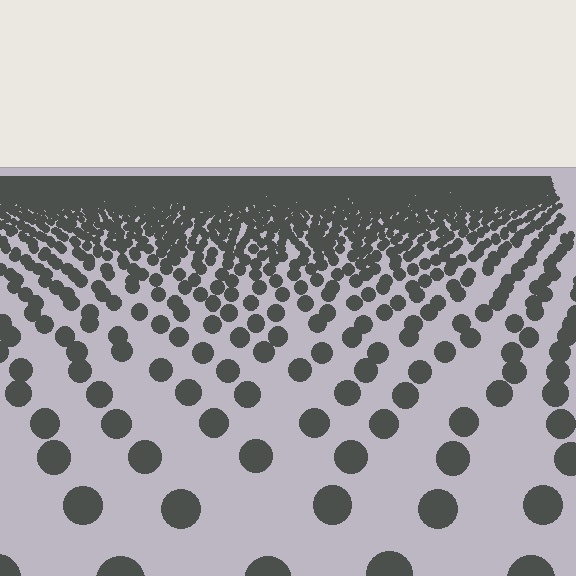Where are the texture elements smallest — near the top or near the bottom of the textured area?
Near the top.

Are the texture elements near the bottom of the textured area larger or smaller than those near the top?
Larger. Near the bottom, elements are closer to the viewer and appear at a bigger on-screen size.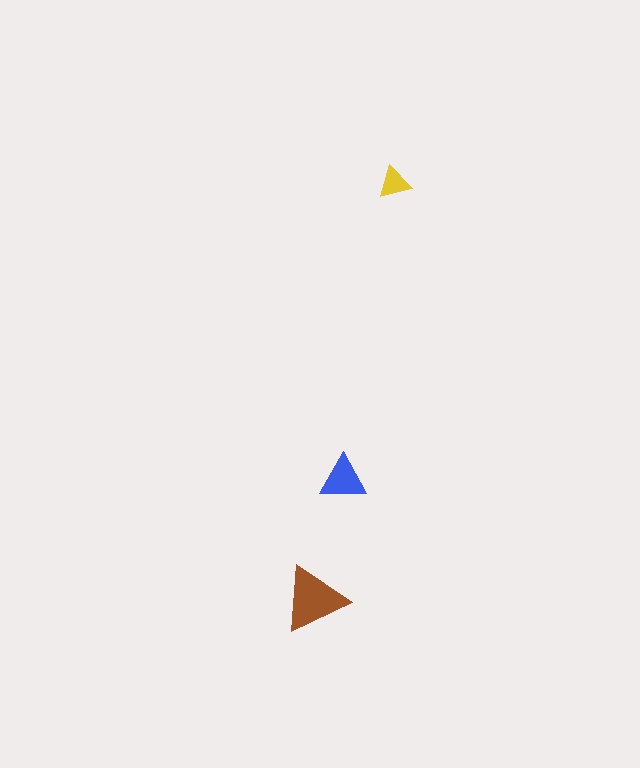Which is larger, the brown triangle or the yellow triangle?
The brown one.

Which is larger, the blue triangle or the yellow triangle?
The blue one.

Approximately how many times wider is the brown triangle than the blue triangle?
About 1.5 times wider.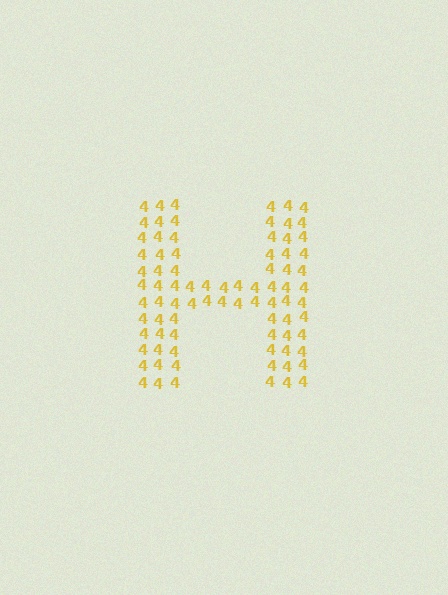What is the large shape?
The large shape is the letter H.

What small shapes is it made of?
It is made of small digit 4's.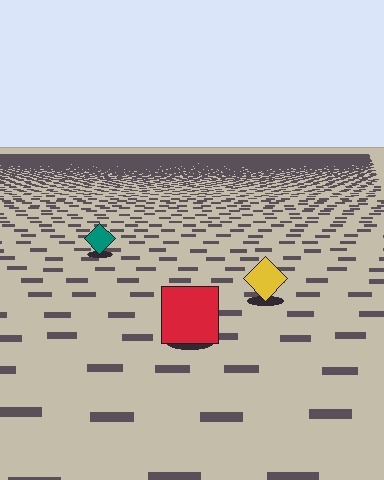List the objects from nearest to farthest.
From nearest to farthest: the red square, the yellow diamond, the teal diamond.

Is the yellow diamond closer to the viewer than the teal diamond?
Yes. The yellow diamond is closer — you can tell from the texture gradient: the ground texture is coarser near it.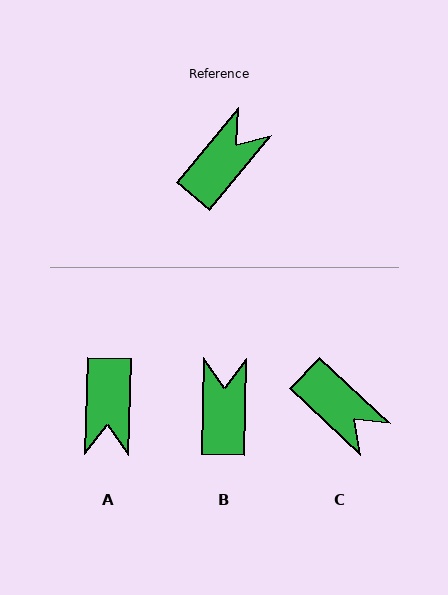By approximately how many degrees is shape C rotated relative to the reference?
Approximately 93 degrees clockwise.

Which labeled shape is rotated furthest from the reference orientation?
A, about 142 degrees away.